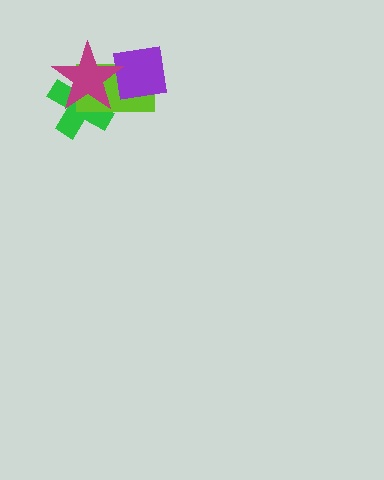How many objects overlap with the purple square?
2 objects overlap with the purple square.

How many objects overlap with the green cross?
2 objects overlap with the green cross.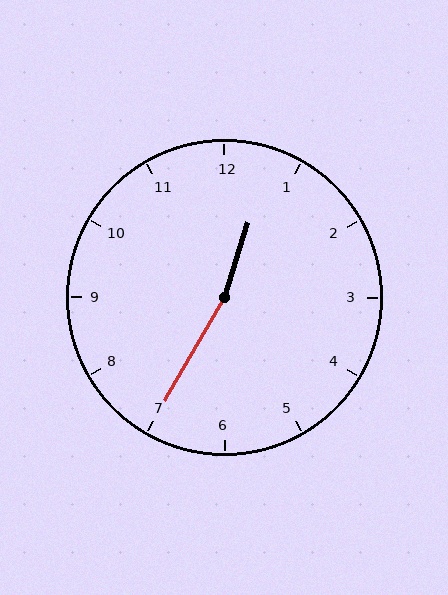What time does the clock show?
12:35.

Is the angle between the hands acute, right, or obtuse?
It is obtuse.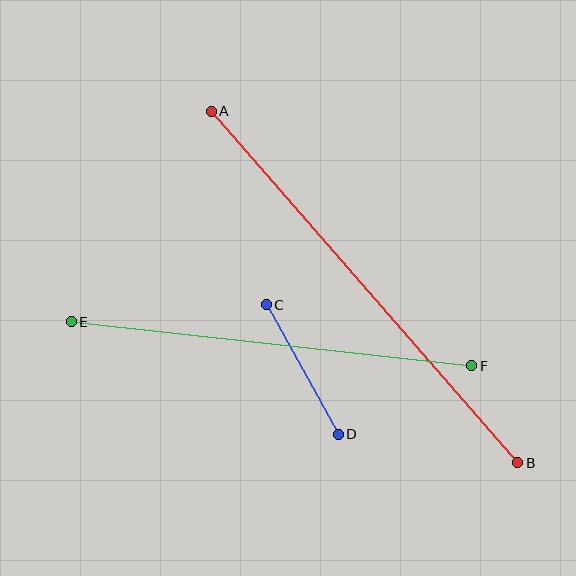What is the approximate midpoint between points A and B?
The midpoint is at approximately (364, 287) pixels.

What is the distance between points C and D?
The distance is approximately 148 pixels.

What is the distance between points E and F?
The distance is approximately 403 pixels.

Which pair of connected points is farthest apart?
Points A and B are farthest apart.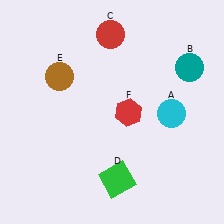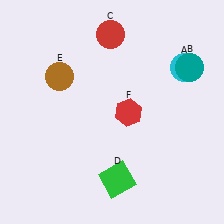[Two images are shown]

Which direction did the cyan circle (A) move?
The cyan circle (A) moved up.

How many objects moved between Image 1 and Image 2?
1 object moved between the two images.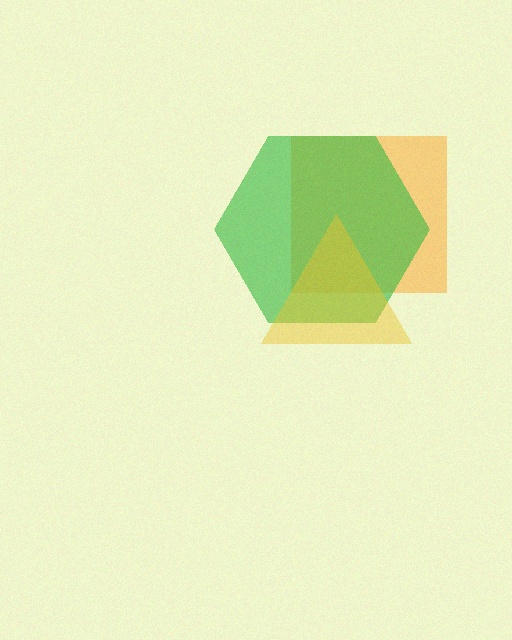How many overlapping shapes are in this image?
There are 3 overlapping shapes in the image.